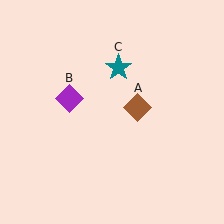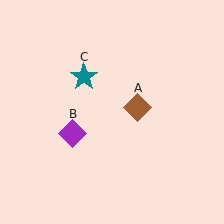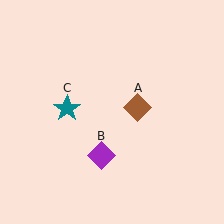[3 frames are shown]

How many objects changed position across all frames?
2 objects changed position: purple diamond (object B), teal star (object C).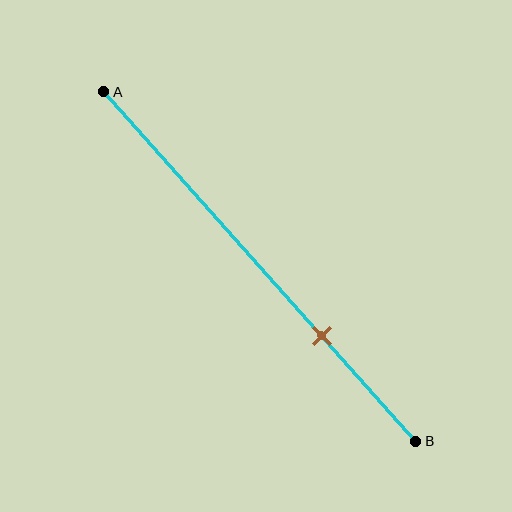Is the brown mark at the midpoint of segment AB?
No, the mark is at about 70% from A, not at the 50% midpoint.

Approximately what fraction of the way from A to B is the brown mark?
The brown mark is approximately 70% of the way from A to B.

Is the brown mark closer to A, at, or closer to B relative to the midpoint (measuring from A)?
The brown mark is closer to point B than the midpoint of segment AB.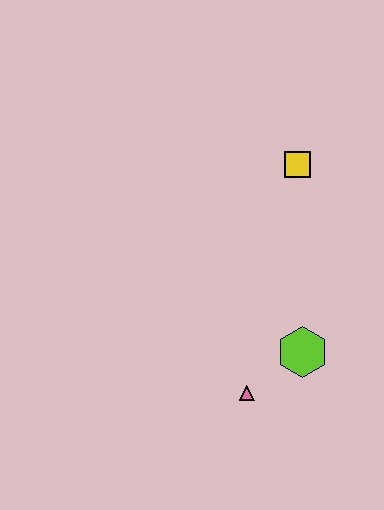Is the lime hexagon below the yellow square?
Yes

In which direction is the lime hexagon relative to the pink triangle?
The lime hexagon is to the right of the pink triangle.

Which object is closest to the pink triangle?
The lime hexagon is closest to the pink triangle.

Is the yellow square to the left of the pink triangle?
No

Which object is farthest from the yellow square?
The pink triangle is farthest from the yellow square.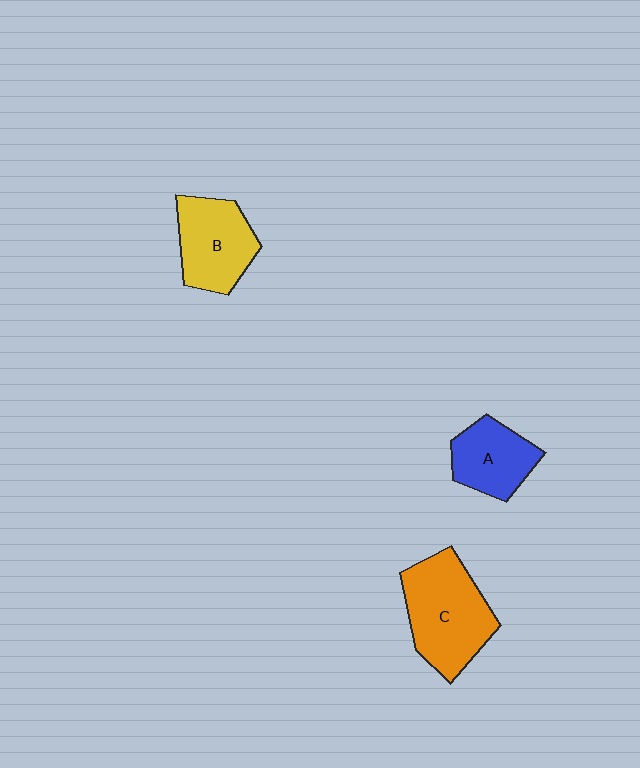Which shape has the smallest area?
Shape A (blue).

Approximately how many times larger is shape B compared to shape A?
Approximately 1.2 times.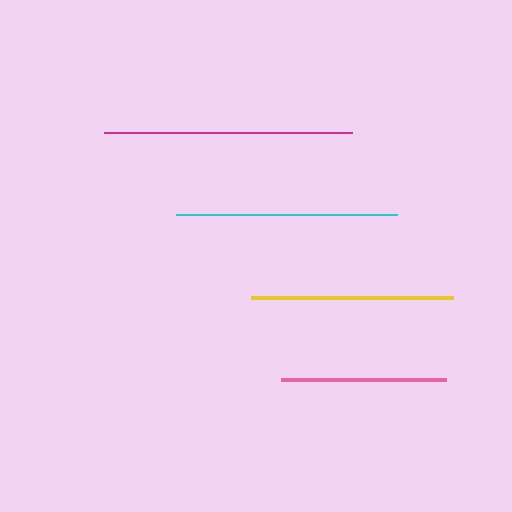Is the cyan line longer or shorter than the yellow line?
The cyan line is longer than the yellow line.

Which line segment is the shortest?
The pink line is the shortest at approximately 165 pixels.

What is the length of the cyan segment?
The cyan segment is approximately 221 pixels long.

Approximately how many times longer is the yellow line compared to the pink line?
The yellow line is approximately 1.2 times the length of the pink line.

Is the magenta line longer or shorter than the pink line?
The magenta line is longer than the pink line.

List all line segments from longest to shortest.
From longest to shortest: magenta, cyan, yellow, pink.